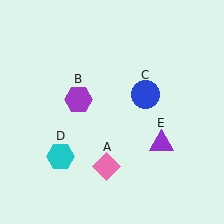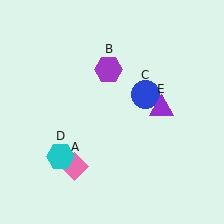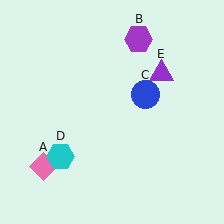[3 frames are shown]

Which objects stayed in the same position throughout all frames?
Blue circle (object C) and cyan hexagon (object D) remained stationary.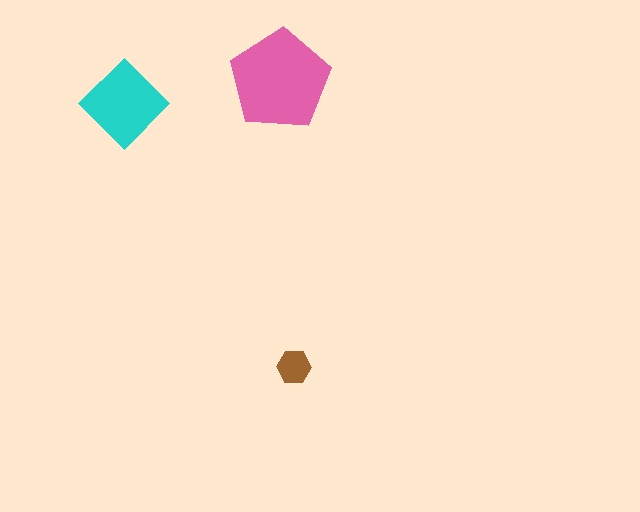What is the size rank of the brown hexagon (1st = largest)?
3rd.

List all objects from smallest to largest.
The brown hexagon, the cyan diamond, the pink pentagon.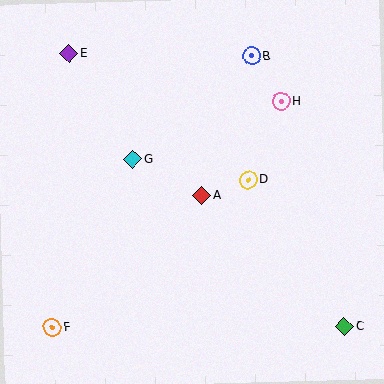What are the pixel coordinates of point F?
Point F is at (52, 328).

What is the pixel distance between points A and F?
The distance between A and F is 199 pixels.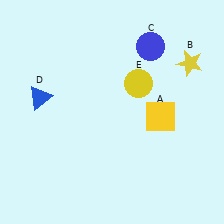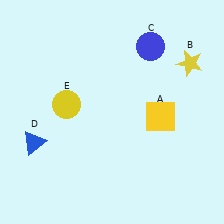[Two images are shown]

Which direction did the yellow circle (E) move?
The yellow circle (E) moved left.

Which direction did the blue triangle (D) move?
The blue triangle (D) moved down.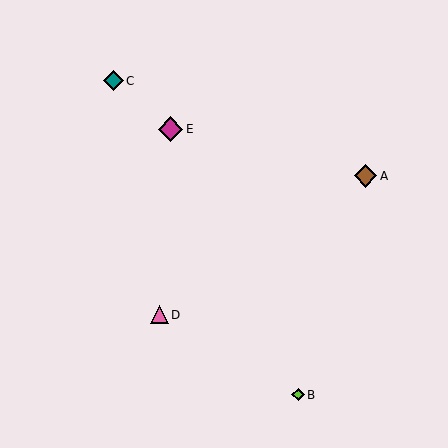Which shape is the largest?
The magenta diamond (labeled E) is the largest.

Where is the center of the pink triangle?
The center of the pink triangle is at (159, 315).